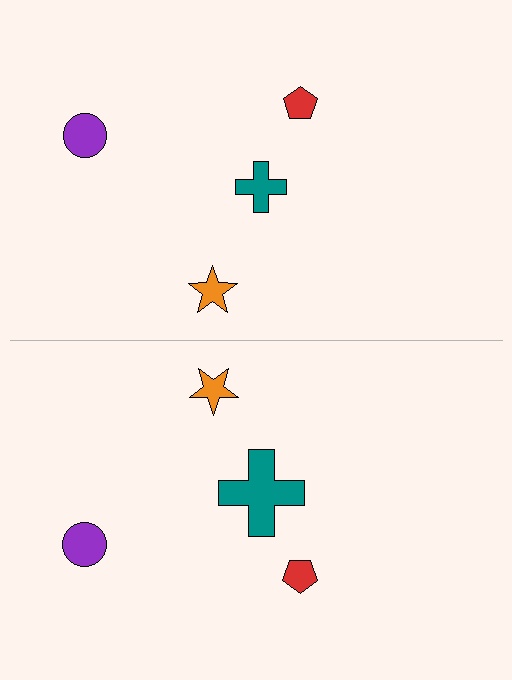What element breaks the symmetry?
The teal cross on the bottom side has a different size than its mirror counterpart.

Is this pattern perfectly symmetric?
No, the pattern is not perfectly symmetric. The teal cross on the bottom side has a different size than its mirror counterpart.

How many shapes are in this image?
There are 8 shapes in this image.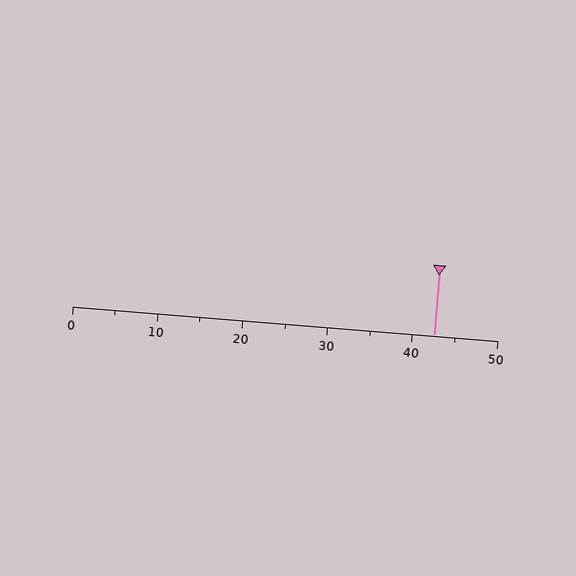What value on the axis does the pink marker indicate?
The marker indicates approximately 42.5.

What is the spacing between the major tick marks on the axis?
The major ticks are spaced 10 apart.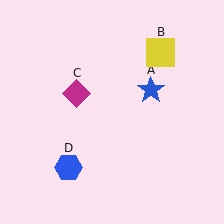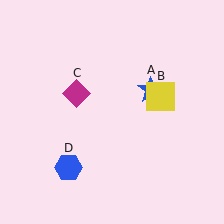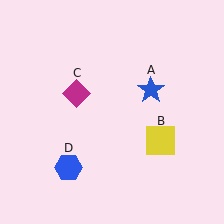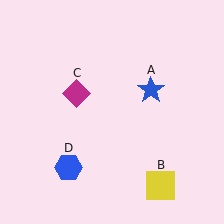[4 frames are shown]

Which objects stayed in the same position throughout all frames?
Blue star (object A) and magenta diamond (object C) and blue hexagon (object D) remained stationary.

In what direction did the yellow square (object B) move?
The yellow square (object B) moved down.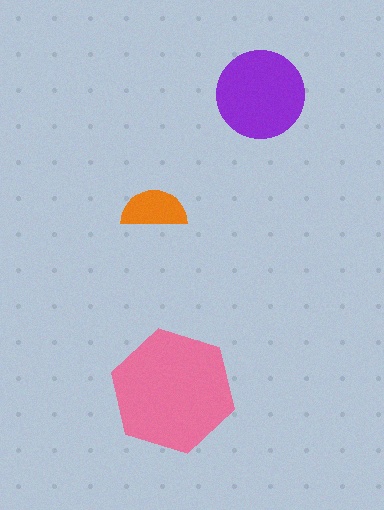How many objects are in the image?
There are 3 objects in the image.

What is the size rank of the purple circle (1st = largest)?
2nd.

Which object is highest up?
The purple circle is topmost.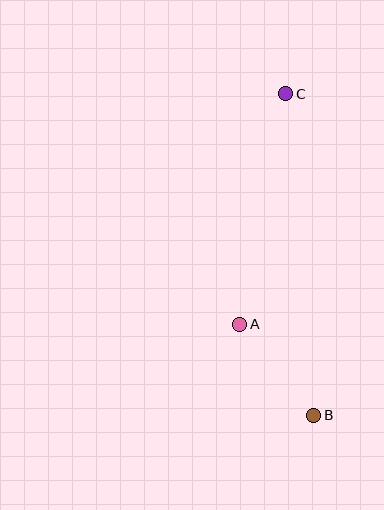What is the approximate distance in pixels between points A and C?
The distance between A and C is approximately 235 pixels.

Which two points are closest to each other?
Points A and B are closest to each other.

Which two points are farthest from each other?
Points B and C are farthest from each other.